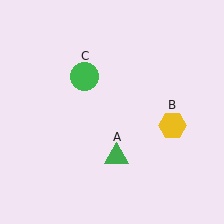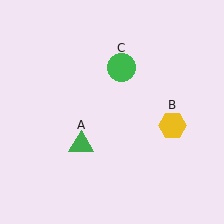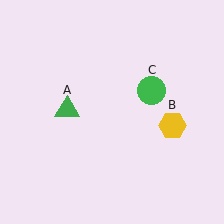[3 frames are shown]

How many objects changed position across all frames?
2 objects changed position: green triangle (object A), green circle (object C).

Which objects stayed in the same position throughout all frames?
Yellow hexagon (object B) remained stationary.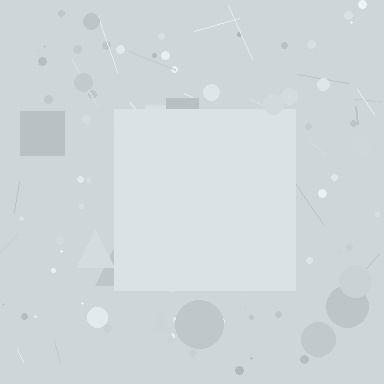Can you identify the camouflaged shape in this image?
The camouflaged shape is a square.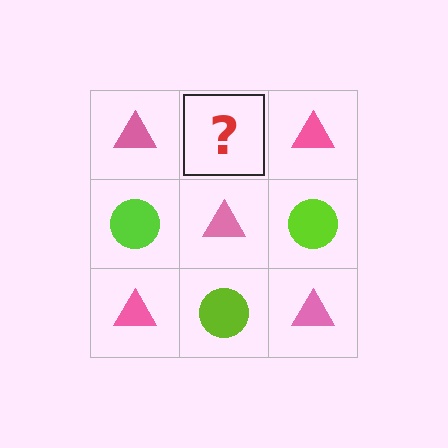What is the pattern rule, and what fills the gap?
The rule is that it alternates pink triangle and lime circle in a checkerboard pattern. The gap should be filled with a lime circle.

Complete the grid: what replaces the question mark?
The question mark should be replaced with a lime circle.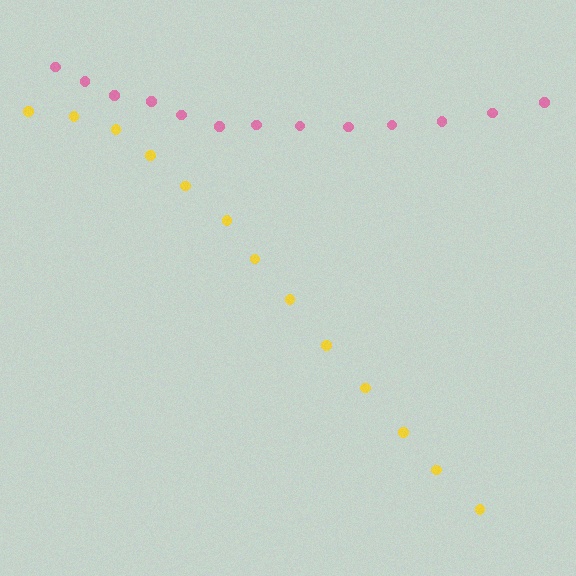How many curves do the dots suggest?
There are 2 distinct paths.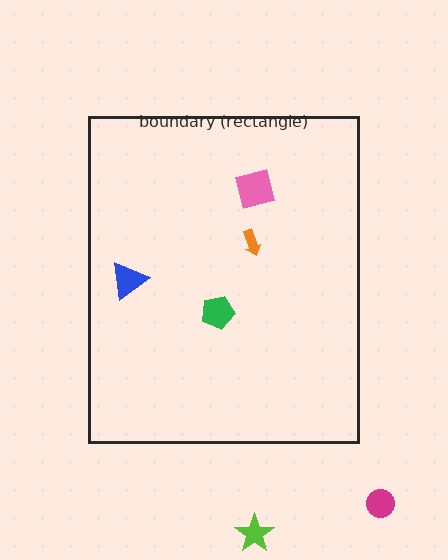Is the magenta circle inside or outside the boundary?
Outside.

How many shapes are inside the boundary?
4 inside, 2 outside.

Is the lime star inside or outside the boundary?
Outside.